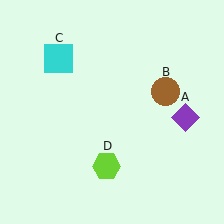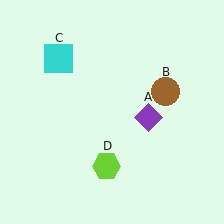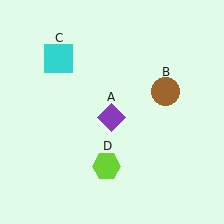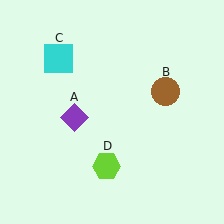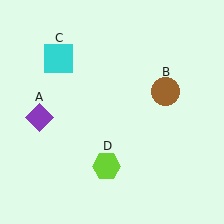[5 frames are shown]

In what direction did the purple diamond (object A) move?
The purple diamond (object A) moved left.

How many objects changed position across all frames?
1 object changed position: purple diamond (object A).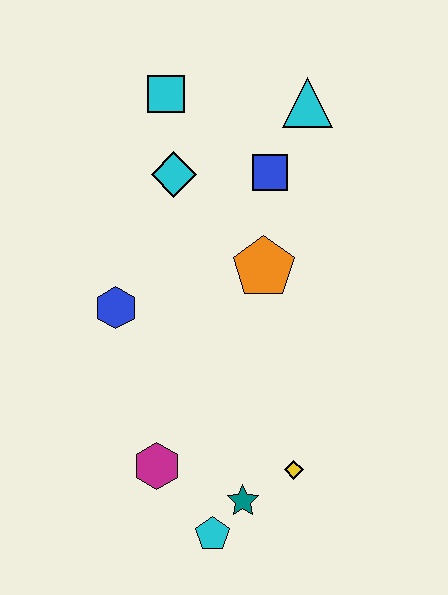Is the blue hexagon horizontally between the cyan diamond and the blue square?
No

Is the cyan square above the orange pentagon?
Yes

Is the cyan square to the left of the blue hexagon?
No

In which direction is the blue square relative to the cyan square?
The blue square is to the right of the cyan square.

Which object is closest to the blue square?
The cyan triangle is closest to the blue square.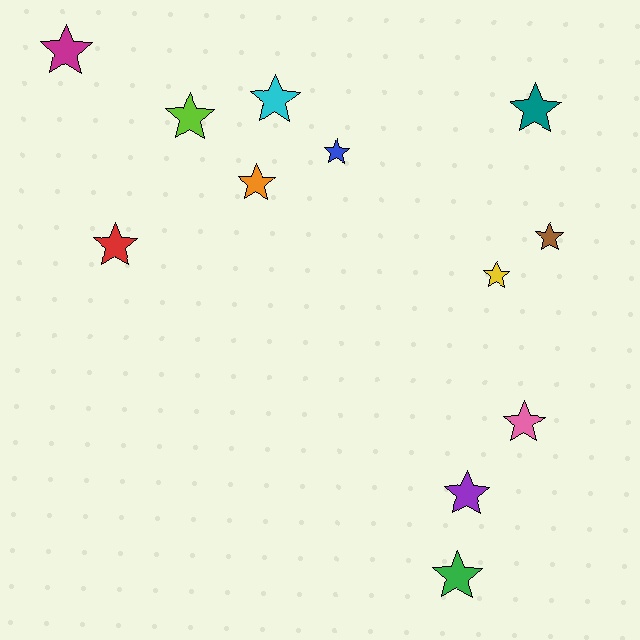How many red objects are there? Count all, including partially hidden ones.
There is 1 red object.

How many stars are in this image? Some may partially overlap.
There are 12 stars.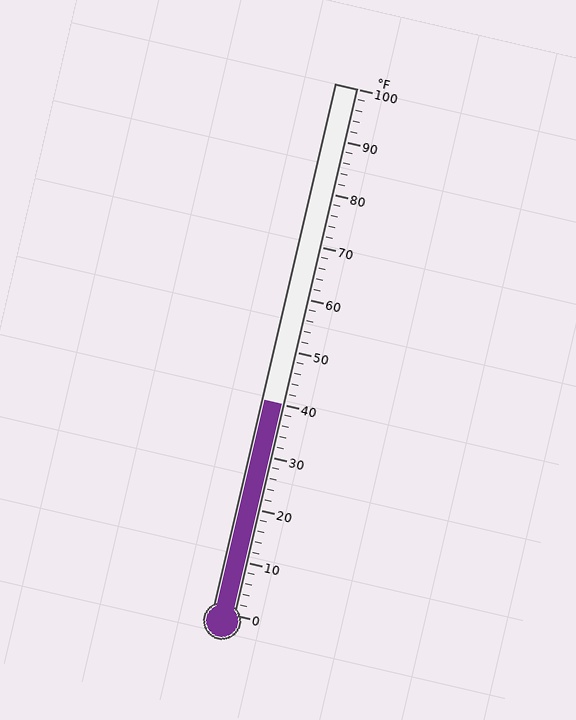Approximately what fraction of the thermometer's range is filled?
The thermometer is filled to approximately 40% of its range.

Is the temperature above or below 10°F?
The temperature is above 10°F.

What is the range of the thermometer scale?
The thermometer scale ranges from 0°F to 100°F.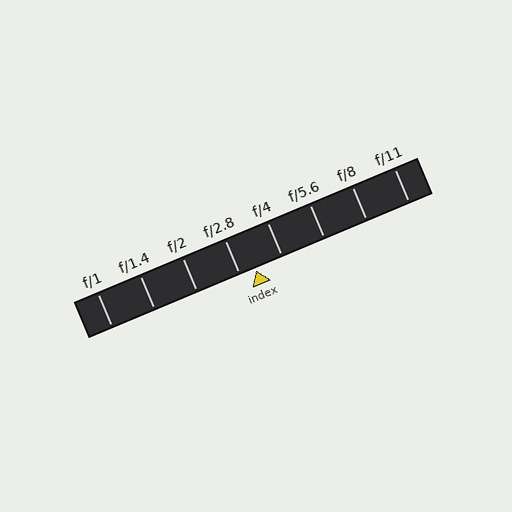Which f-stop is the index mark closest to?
The index mark is closest to f/2.8.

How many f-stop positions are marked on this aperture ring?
There are 8 f-stop positions marked.